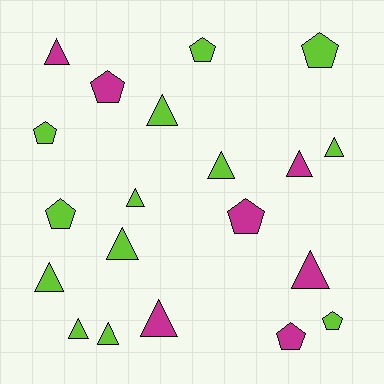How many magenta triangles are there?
There are 4 magenta triangles.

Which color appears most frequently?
Lime, with 13 objects.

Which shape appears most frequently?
Triangle, with 12 objects.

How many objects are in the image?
There are 20 objects.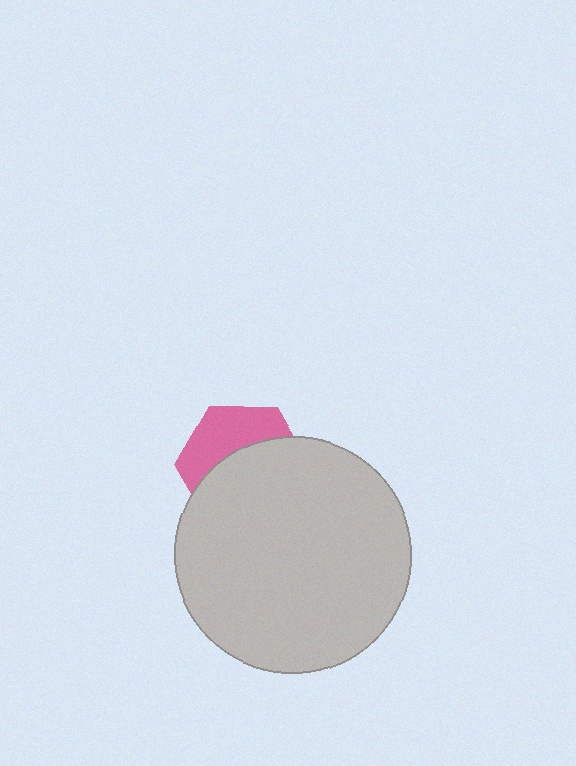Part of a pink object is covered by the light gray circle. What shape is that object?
It is a hexagon.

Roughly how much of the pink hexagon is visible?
A small part of it is visible (roughly 39%).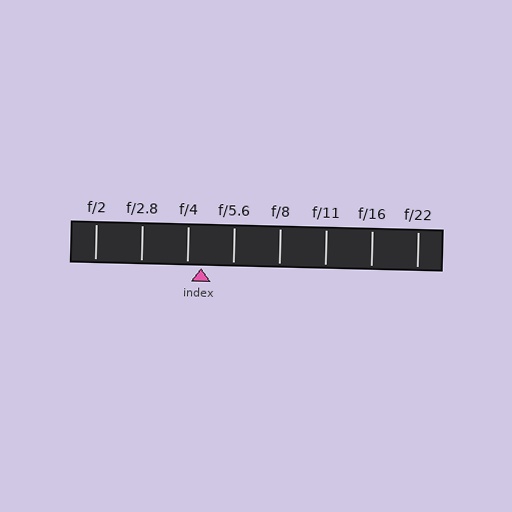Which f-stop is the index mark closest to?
The index mark is closest to f/4.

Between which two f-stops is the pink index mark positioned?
The index mark is between f/4 and f/5.6.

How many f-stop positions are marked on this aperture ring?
There are 8 f-stop positions marked.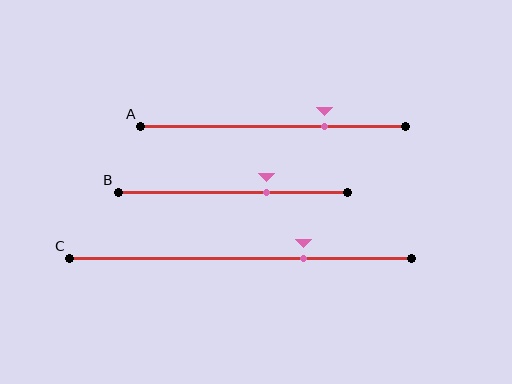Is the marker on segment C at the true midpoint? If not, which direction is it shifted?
No, the marker on segment C is shifted to the right by about 18% of the segment length.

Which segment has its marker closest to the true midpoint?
Segment B has its marker closest to the true midpoint.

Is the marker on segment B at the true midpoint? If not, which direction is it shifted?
No, the marker on segment B is shifted to the right by about 15% of the segment length.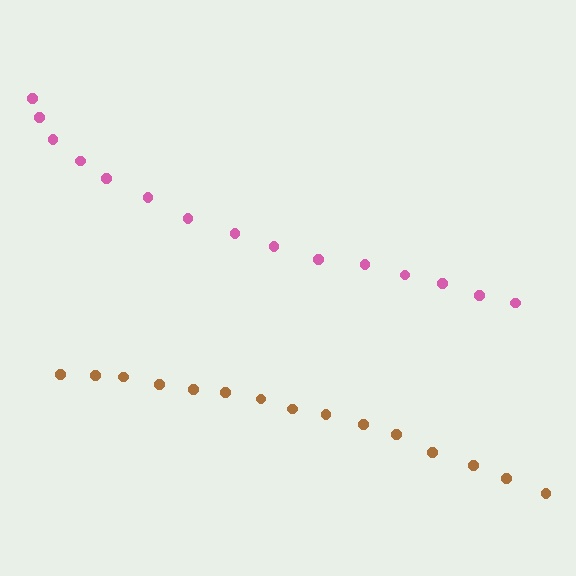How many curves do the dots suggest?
There are 2 distinct paths.